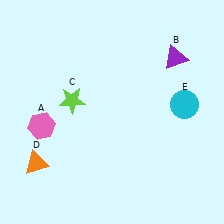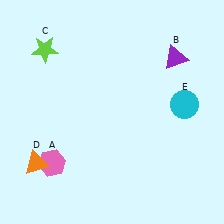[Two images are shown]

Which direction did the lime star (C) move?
The lime star (C) moved up.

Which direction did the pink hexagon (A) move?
The pink hexagon (A) moved down.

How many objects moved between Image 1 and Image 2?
2 objects moved between the two images.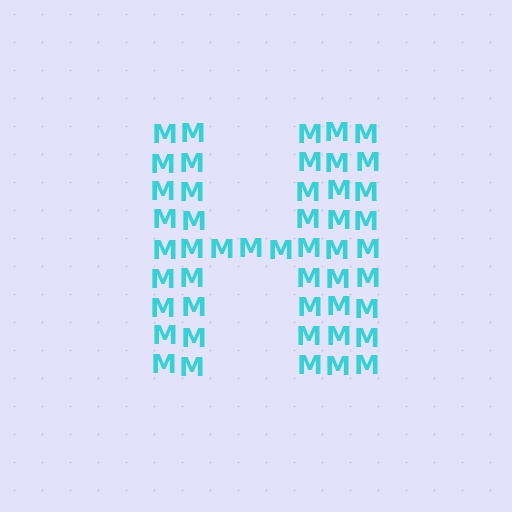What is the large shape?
The large shape is the letter H.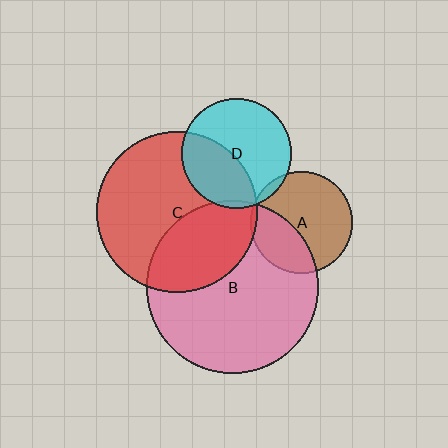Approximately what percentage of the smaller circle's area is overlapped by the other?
Approximately 40%.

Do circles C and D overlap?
Yes.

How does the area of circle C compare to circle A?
Approximately 2.5 times.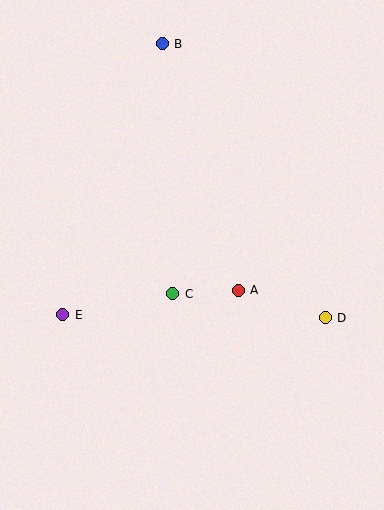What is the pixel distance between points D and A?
The distance between D and A is 91 pixels.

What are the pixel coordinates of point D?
Point D is at (325, 318).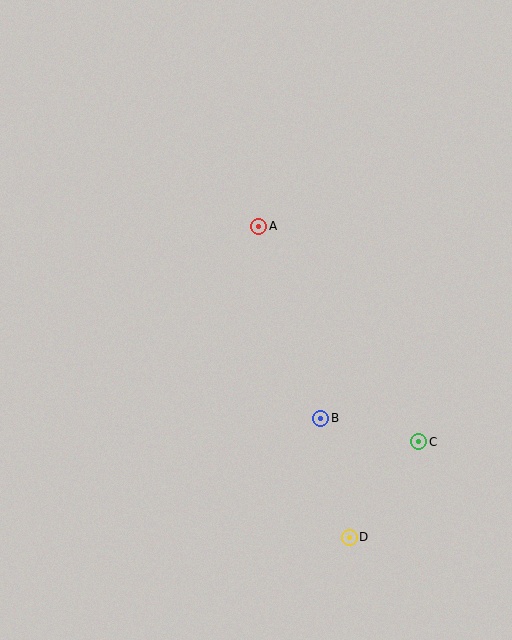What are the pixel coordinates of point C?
Point C is at (419, 442).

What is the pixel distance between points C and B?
The distance between C and B is 101 pixels.